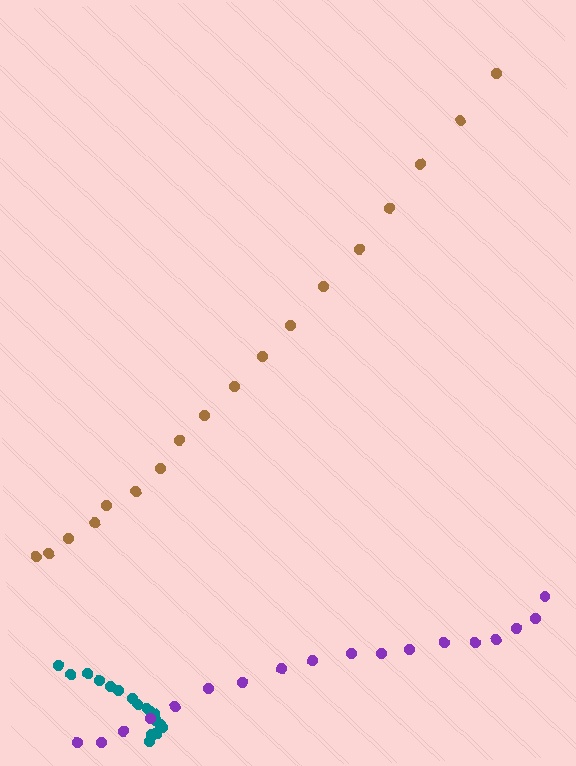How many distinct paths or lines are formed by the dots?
There are 3 distinct paths.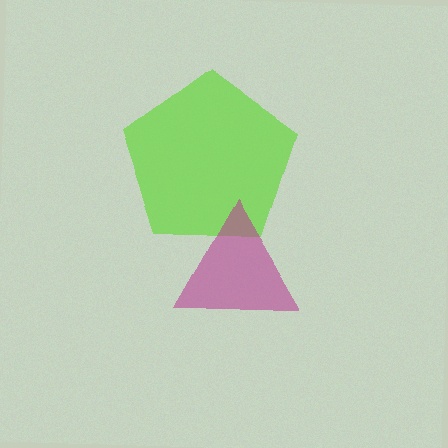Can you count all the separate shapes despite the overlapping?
Yes, there are 2 separate shapes.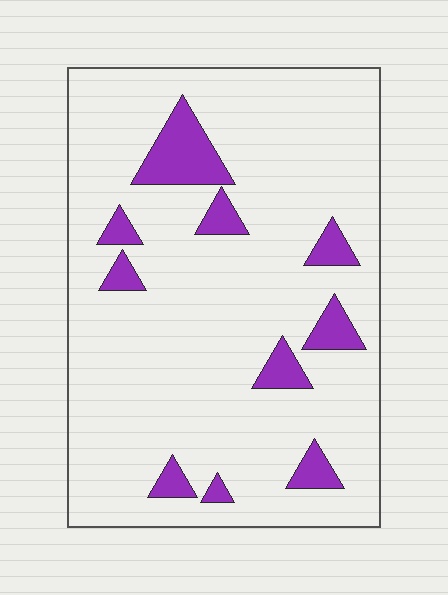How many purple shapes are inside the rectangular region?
10.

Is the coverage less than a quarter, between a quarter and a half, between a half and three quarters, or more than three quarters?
Less than a quarter.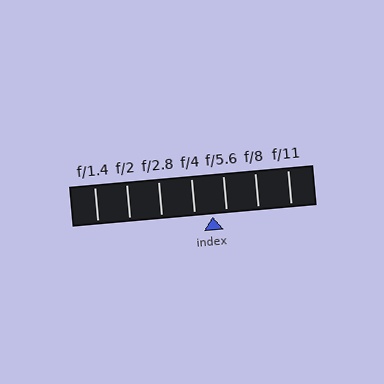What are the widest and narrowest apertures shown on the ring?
The widest aperture shown is f/1.4 and the narrowest is f/11.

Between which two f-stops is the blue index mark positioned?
The index mark is between f/4 and f/5.6.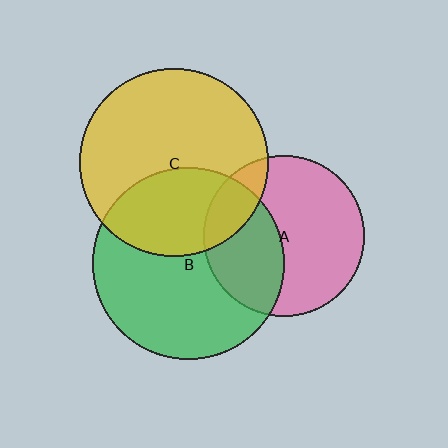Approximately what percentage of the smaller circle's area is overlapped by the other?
Approximately 15%.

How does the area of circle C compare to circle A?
Approximately 1.4 times.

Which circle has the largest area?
Circle B (green).